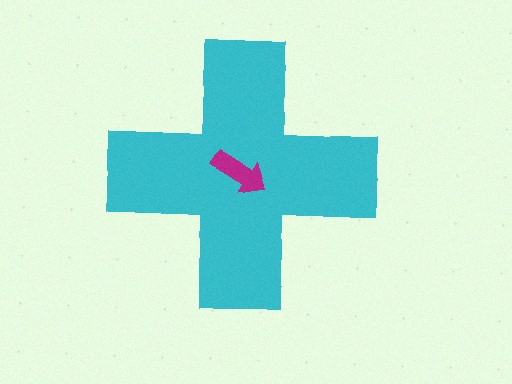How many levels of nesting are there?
2.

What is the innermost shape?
The magenta arrow.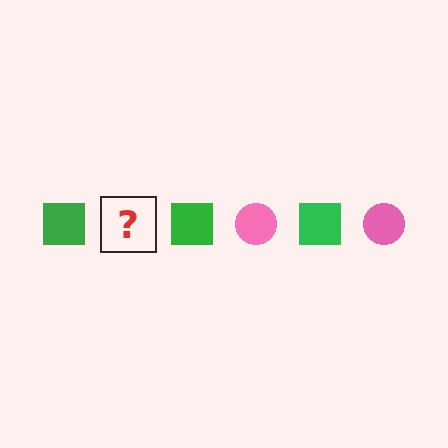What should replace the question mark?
The question mark should be replaced with a pink circle.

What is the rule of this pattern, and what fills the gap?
The rule is that the pattern alternates between green square and pink circle. The gap should be filled with a pink circle.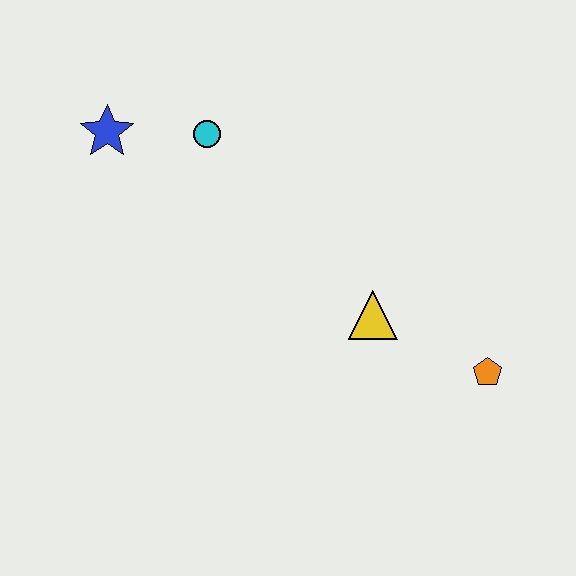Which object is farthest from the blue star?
The orange pentagon is farthest from the blue star.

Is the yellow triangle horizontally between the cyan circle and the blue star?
No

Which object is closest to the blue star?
The cyan circle is closest to the blue star.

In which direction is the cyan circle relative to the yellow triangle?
The cyan circle is above the yellow triangle.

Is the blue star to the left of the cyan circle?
Yes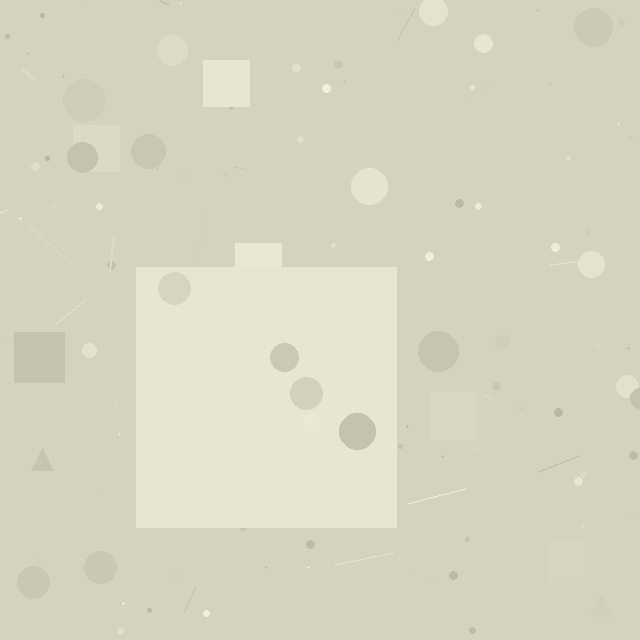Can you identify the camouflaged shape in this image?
The camouflaged shape is a square.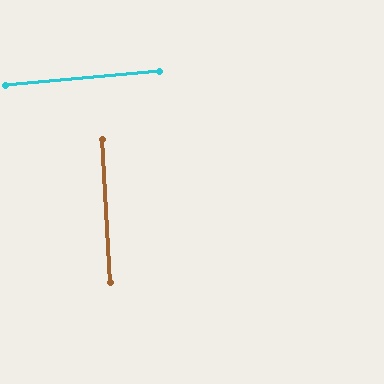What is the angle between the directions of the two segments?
Approximately 88 degrees.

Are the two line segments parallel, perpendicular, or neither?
Perpendicular — they meet at approximately 88°.